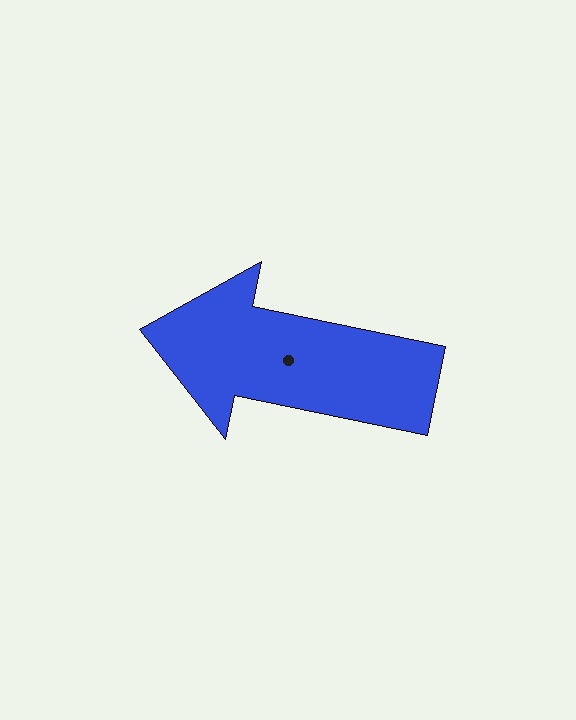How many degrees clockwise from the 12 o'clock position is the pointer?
Approximately 282 degrees.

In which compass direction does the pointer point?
West.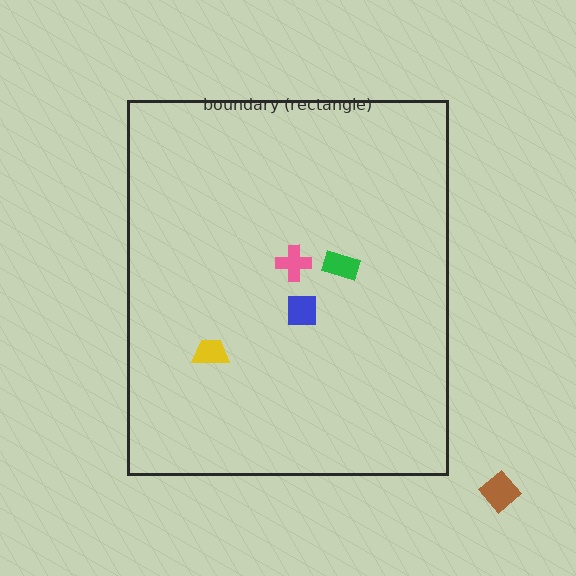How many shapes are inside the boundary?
4 inside, 1 outside.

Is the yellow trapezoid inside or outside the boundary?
Inside.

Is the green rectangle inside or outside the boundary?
Inside.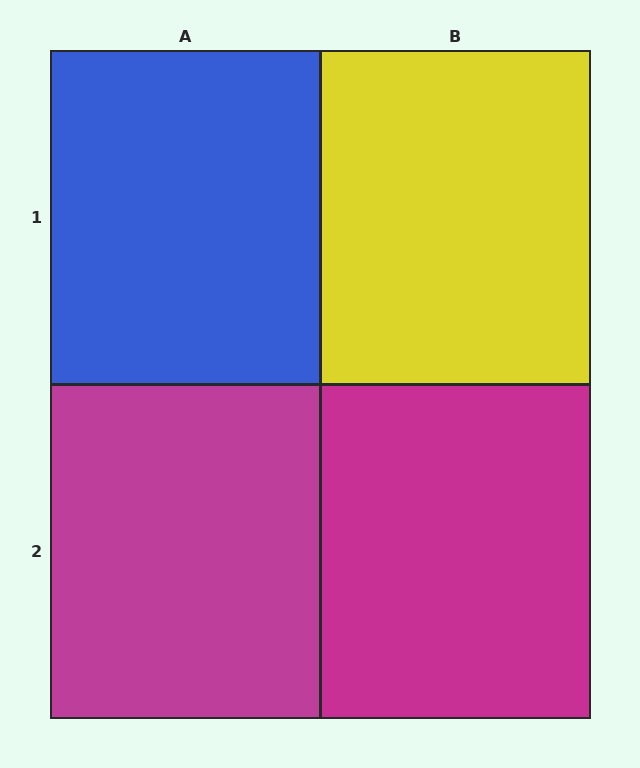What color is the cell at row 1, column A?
Blue.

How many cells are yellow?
1 cell is yellow.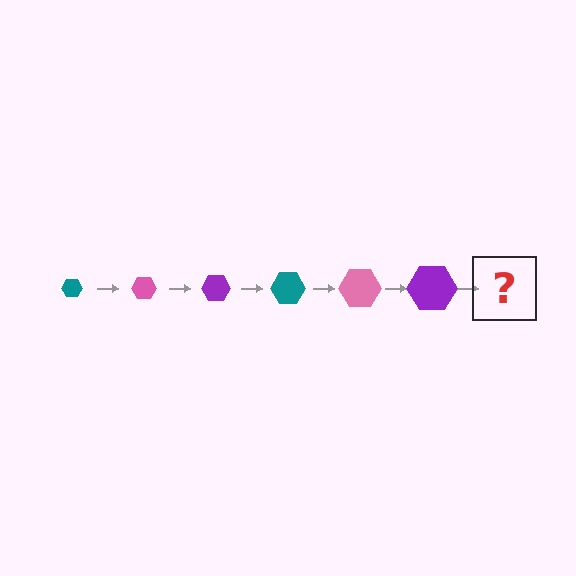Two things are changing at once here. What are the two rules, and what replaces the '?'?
The two rules are that the hexagon grows larger each step and the color cycles through teal, pink, and purple. The '?' should be a teal hexagon, larger than the previous one.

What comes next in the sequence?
The next element should be a teal hexagon, larger than the previous one.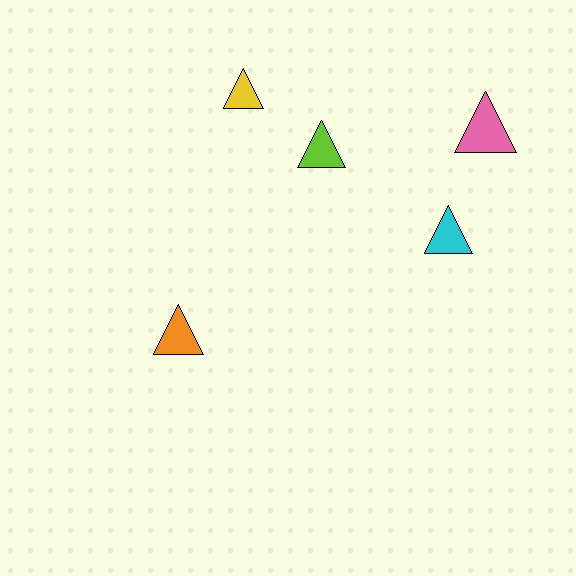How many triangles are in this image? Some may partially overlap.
There are 5 triangles.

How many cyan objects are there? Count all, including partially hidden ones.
There is 1 cyan object.